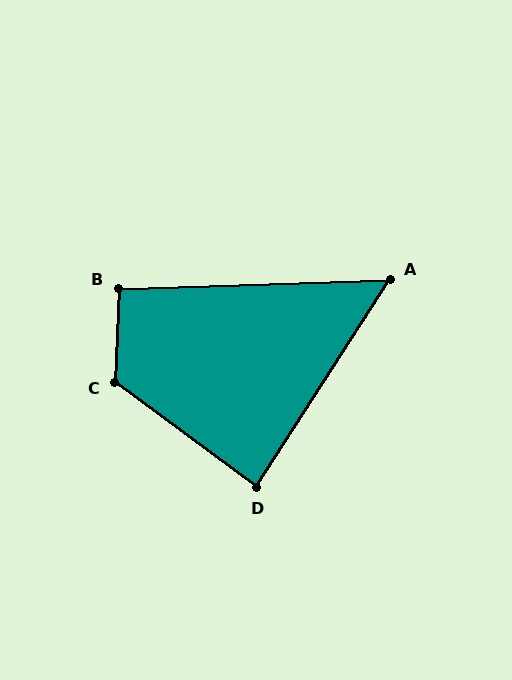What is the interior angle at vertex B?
Approximately 94 degrees (approximately right).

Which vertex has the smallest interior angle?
A, at approximately 55 degrees.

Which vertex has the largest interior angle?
C, at approximately 125 degrees.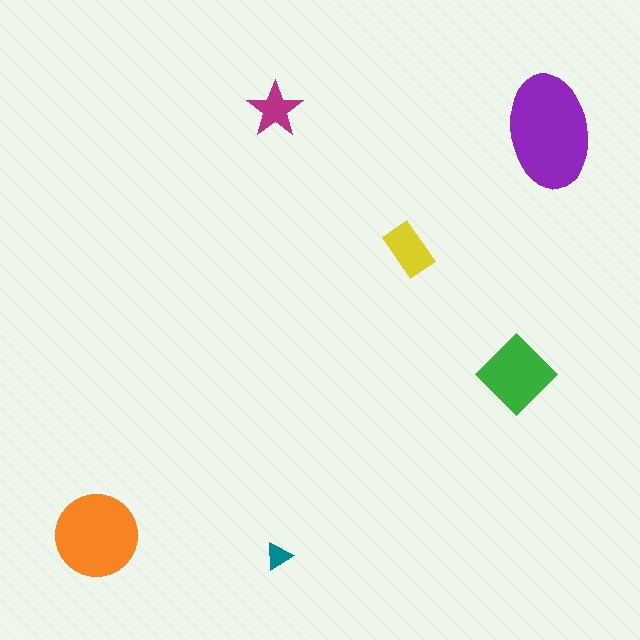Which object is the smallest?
The teal triangle.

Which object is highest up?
The magenta star is topmost.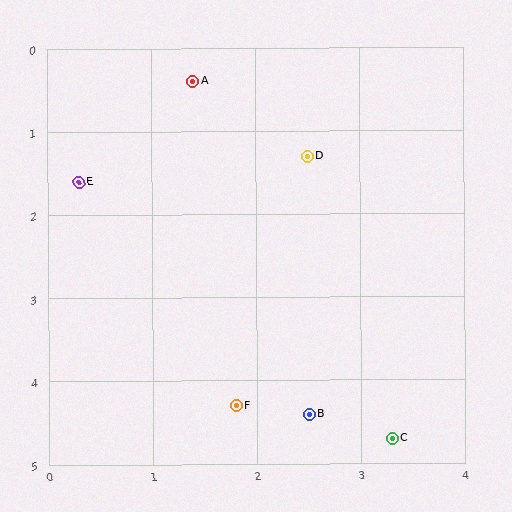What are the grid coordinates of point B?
Point B is at approximately (2.5, 4.4).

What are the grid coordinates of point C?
Point C is at approximately (3.3, 4.7).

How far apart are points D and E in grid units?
Points D and E are about 2.2 grid units apart.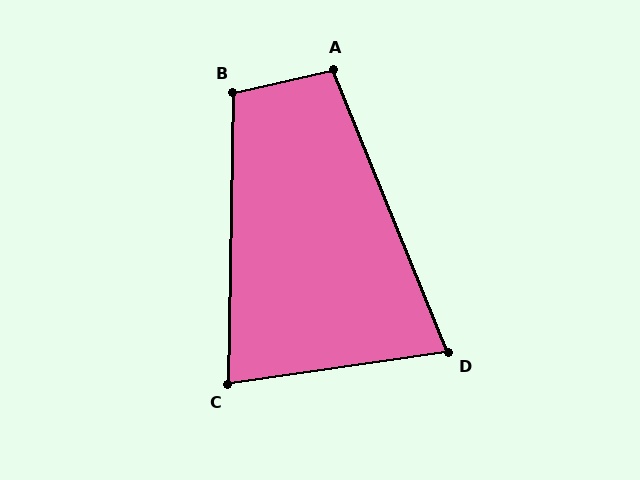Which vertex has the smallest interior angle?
D, at approximately 76 degrees.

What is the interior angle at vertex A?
Approximately 99 degrees (obtuse).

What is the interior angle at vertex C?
Approximately 81 degrees (acute).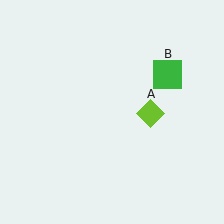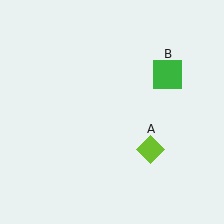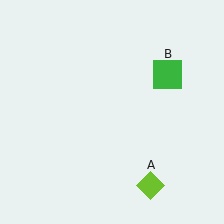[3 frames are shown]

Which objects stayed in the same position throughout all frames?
Green square (object B) remained stationary.